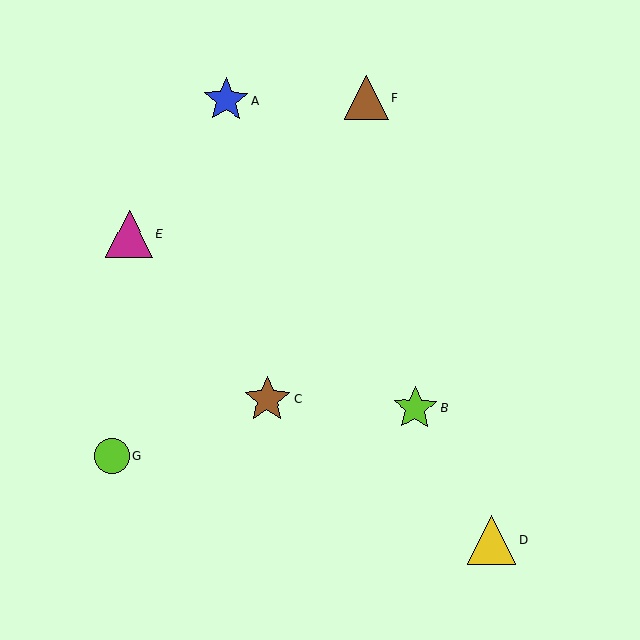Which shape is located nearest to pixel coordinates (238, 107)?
The blue star (labeled A) at (226, 100) is nearest to that location.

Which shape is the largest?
The yellow triangle (labeled D) is the largest.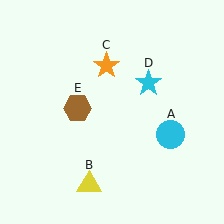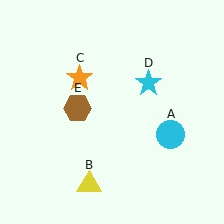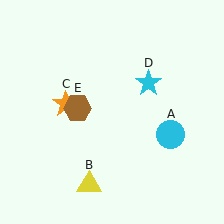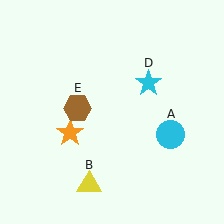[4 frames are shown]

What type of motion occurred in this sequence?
The orange star (object C) rotated counterclockwise around the center of the scene.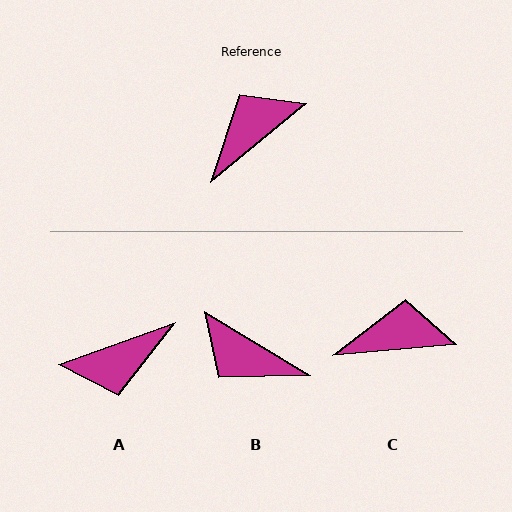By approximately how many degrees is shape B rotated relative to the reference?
Approximately 110 degrees counter-clockwise.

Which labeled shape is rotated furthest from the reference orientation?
A, about 160 degrees away.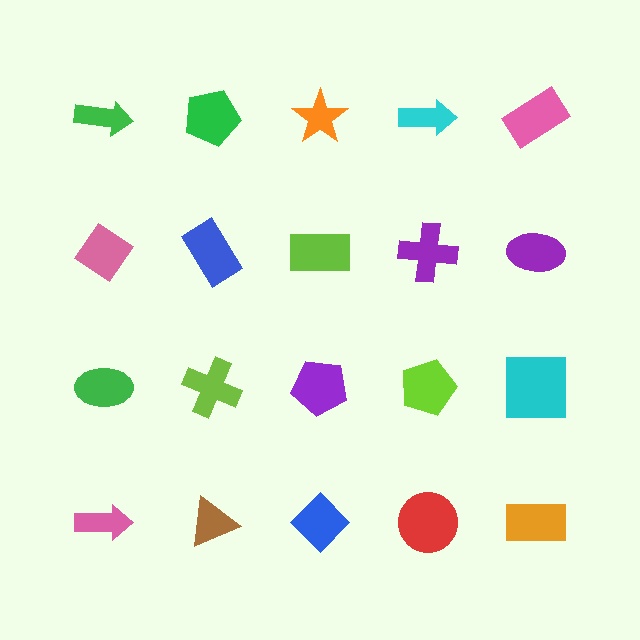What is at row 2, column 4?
A purple cross.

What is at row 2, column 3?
A lime rectangle.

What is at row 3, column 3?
A purple pentagon.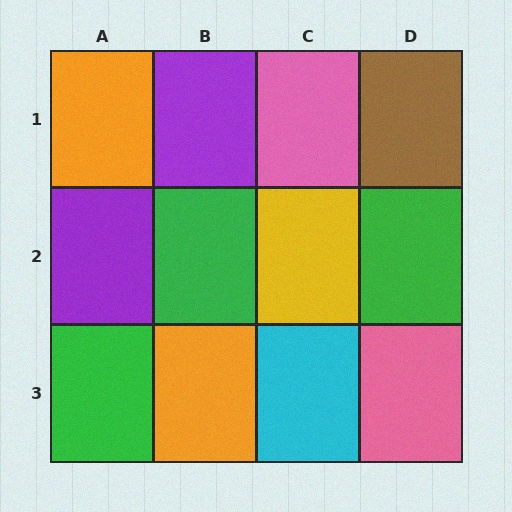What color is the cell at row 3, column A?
Green.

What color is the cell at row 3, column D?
Pink.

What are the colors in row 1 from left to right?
Orange, purple, pink, brown.